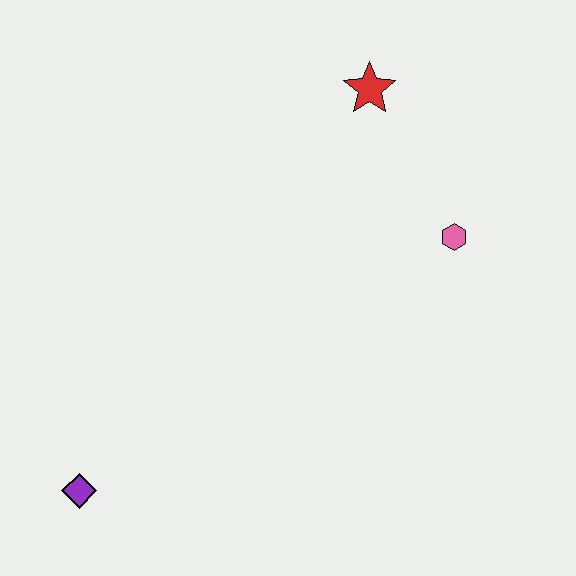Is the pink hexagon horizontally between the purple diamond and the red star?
No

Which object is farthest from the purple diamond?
The red star is farthest from the purple diamond.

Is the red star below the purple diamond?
No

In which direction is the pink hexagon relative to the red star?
The pink hexagon is below the red star.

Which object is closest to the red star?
The pink hexagon is closest to the red star.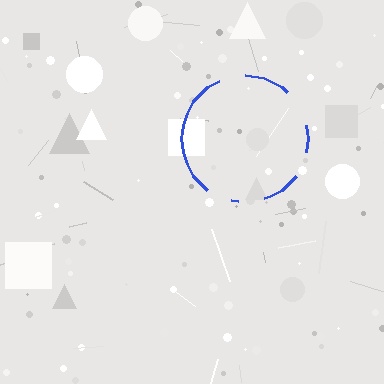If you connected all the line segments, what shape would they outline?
They would outline a circle.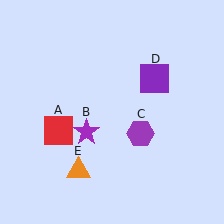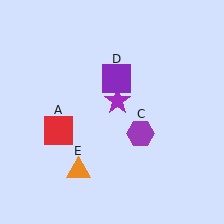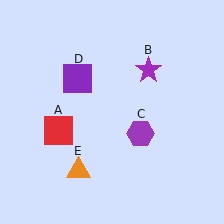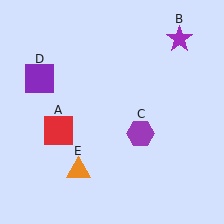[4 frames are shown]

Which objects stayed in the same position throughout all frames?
Red square (object A) and purple hexagon (object C) and orange triangle (object E) remained stationary.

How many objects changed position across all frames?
2 objects changed position: purple star (object B), purple square (object D).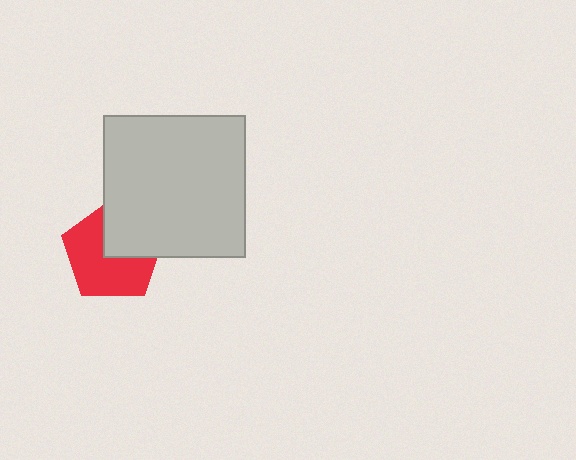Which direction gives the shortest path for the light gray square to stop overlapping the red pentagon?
Moving toward the upper-right gives the shortest separation.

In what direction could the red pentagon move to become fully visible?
The red pentagon could move toward the lower-left. That would shift it out from behind the light gray square entirely.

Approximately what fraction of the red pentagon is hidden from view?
Roughly 37% of the red pentagon is hidden behind the light gray square.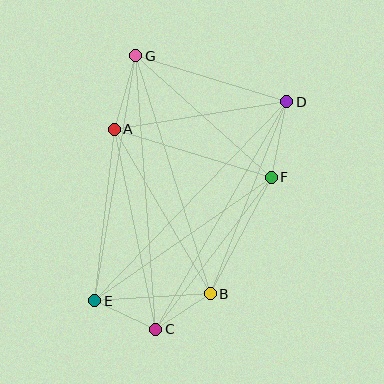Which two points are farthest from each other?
Points D and E are farthest from each other.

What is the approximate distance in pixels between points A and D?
The distance between A and D is approximately 175 pixels.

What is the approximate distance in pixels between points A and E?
The distance between A and E is approximately 172 pixels.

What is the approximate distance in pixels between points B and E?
The distance between B and E is approximately 115 pixels.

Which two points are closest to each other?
Points B and C are closest to each other.